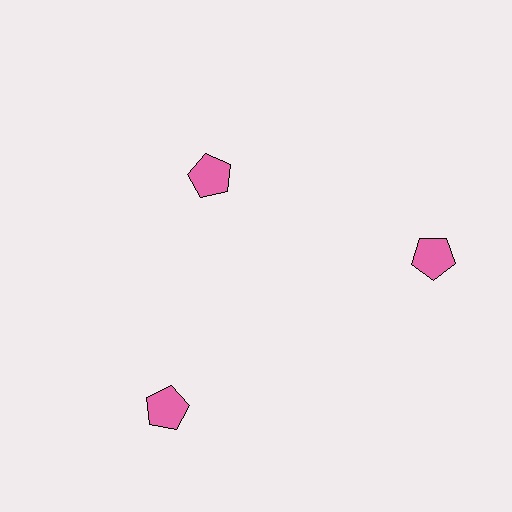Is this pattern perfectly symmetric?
No. The 3 pink pentagons are arranged in a ring, but one element near the 11 o'clock position is pulled inward toward the center, breaking the 3-fold rotational symmetry.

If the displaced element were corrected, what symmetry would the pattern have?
It would have 3-fold rotational symmetry — the pattern would map onto itself every 120 degrees.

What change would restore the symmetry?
The symmetry would be restored by moving it outward, back onto the ring so that all 3 pentagons sit at equal angles and equal distance from the center.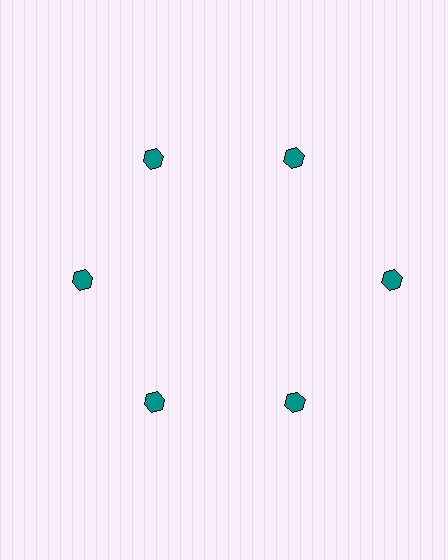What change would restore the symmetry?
The symmetry would be restored by moving it inward, back onto the ring so that all 6 hexagons sit at equal angles and equal distance from the center.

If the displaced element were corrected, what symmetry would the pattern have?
It would have 6-fold rotational symmetry — the pattern would map onto itself every 60 degrees.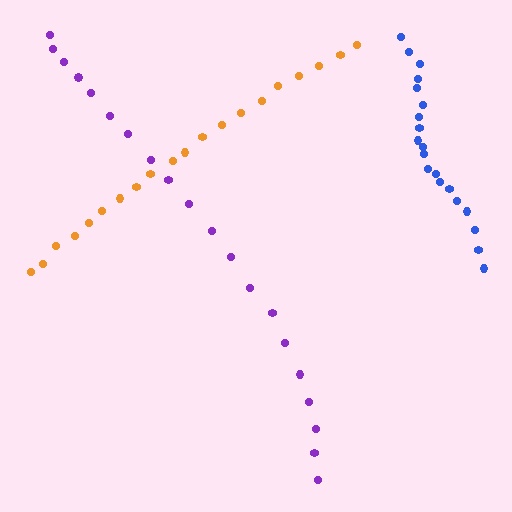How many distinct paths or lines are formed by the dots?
There are 3 distinct paths.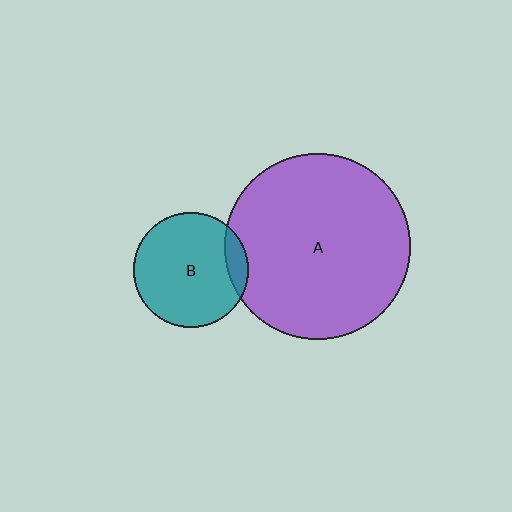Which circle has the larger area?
Circle A (purple).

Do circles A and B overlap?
Yes.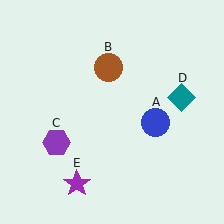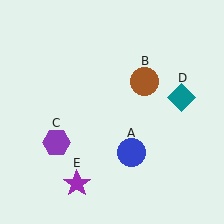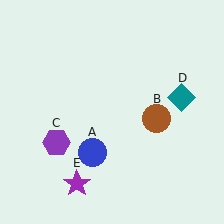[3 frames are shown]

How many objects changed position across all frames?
2 objects changed position: blue circle (object A), brown circle (object B).